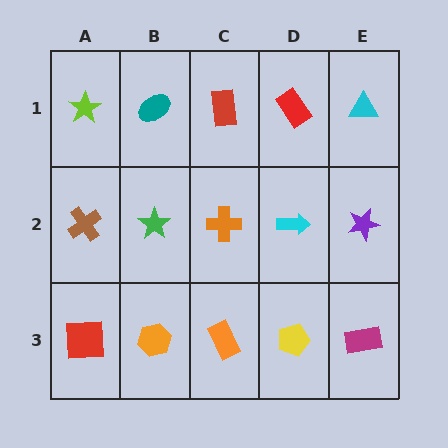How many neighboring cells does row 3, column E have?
2.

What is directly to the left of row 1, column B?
A lime star.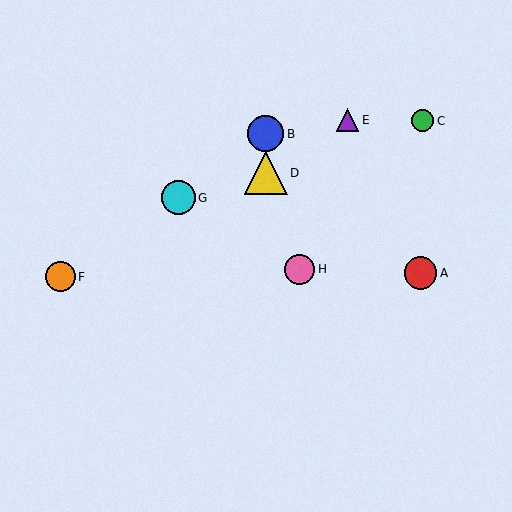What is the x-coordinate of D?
Object D is at x≈266.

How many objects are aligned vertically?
2 objects (B, D) are aligned vertically.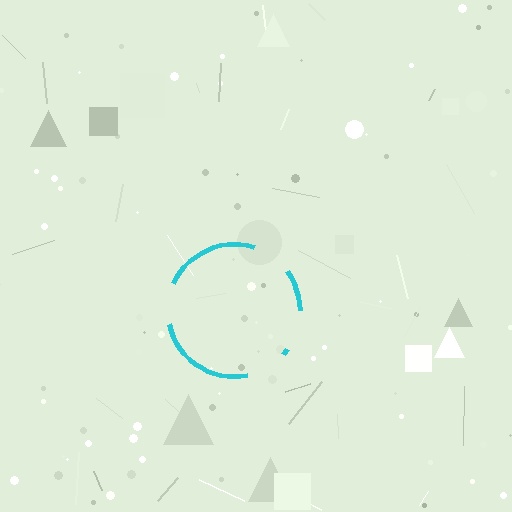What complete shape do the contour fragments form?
The contour fragments form a circle.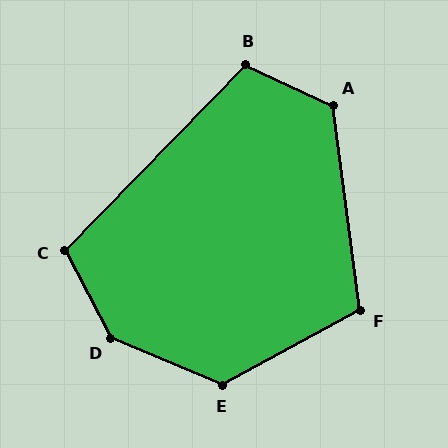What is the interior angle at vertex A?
Approximately 123 degrees (obtuse).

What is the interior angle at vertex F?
Approximately 111 degrees (obtuse).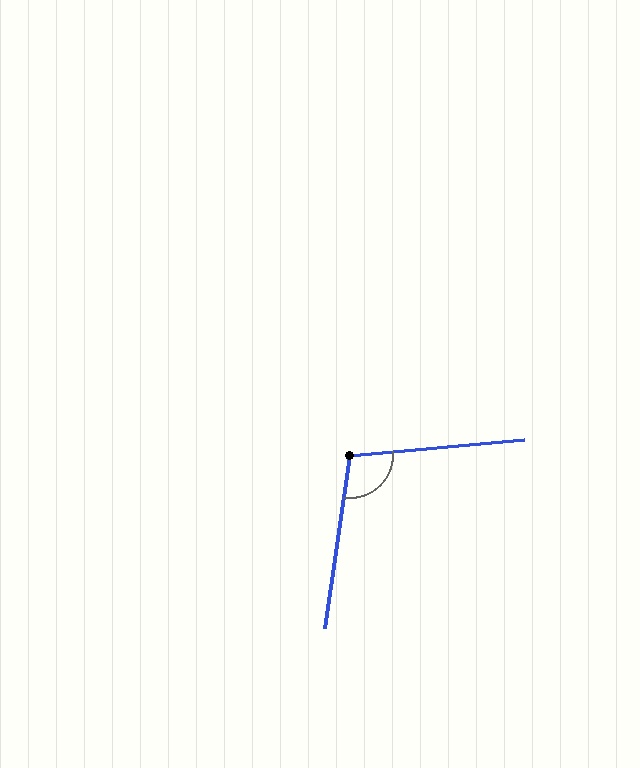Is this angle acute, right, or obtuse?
It is obtuse.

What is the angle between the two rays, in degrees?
Approximately 103 degrees.